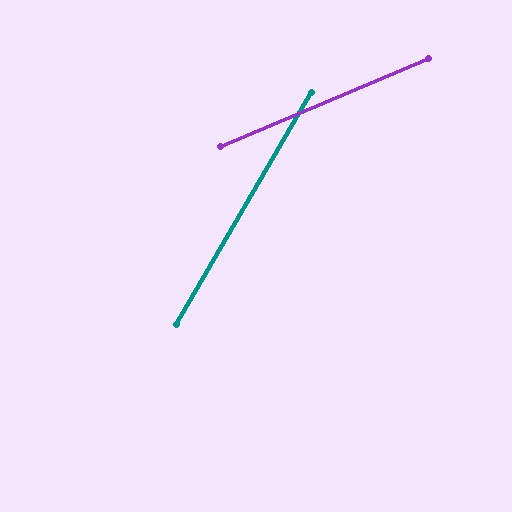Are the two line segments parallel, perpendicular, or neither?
Neither parallel nor perpendicular — they differ by about 37°.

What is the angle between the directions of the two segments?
Approximately 37 degrees.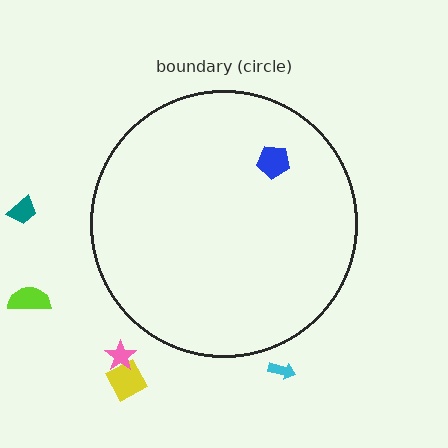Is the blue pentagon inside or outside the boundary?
Inside.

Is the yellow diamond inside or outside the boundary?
Outside.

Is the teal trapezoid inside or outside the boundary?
Outside.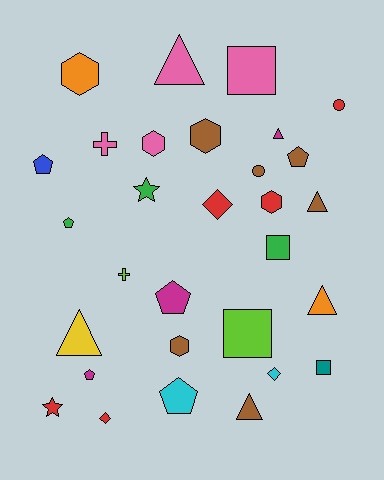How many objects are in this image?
There are 30 objects.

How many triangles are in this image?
There are 6 triangles.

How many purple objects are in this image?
There are no purple objects.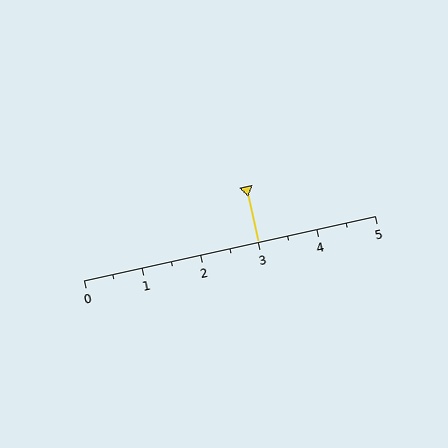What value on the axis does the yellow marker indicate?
The marker indicates approximately 3.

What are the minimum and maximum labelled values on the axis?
The axis runs from 0 to 5.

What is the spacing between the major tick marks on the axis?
The major ticks are spaced 1 apart.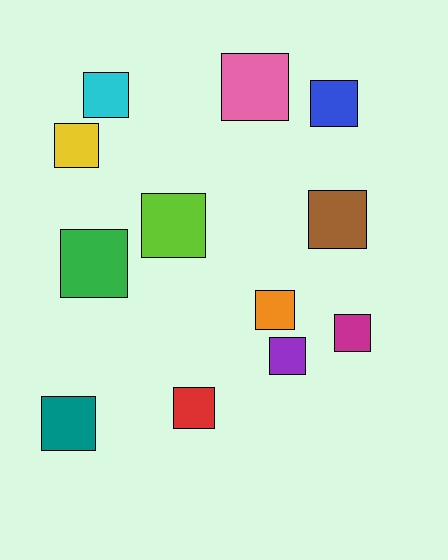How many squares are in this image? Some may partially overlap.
There are 12 squares.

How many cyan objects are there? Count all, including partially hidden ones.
There is 1 cyan object.